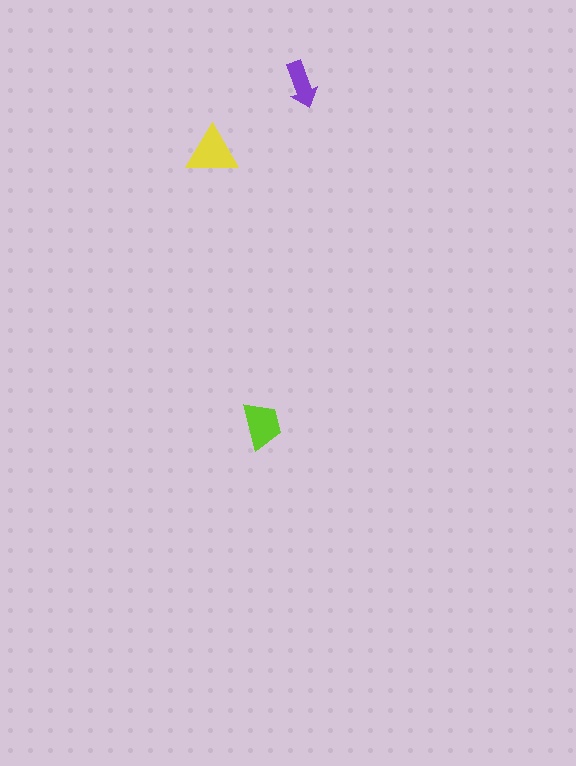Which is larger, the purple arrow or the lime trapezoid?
The lime trapezoid.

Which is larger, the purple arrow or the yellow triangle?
The yellow triangle.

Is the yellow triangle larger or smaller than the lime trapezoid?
Larger.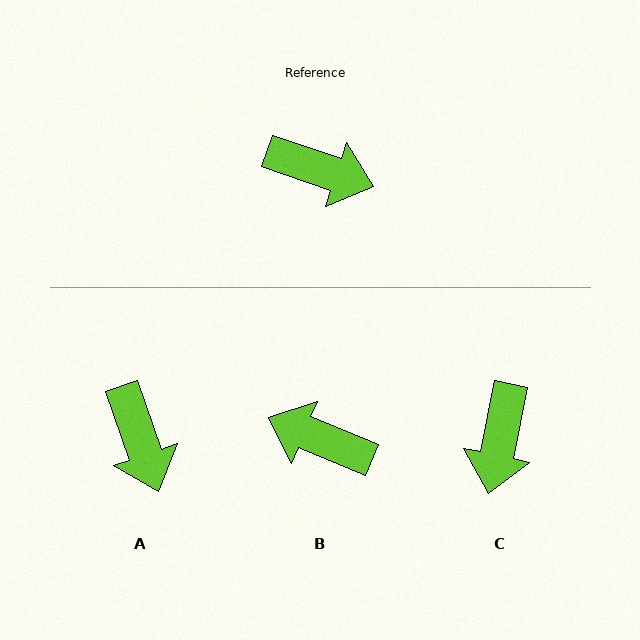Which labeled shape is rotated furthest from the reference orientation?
B, about 176 degrees away.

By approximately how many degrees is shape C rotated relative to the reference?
Approximately 83 degrees clockwise.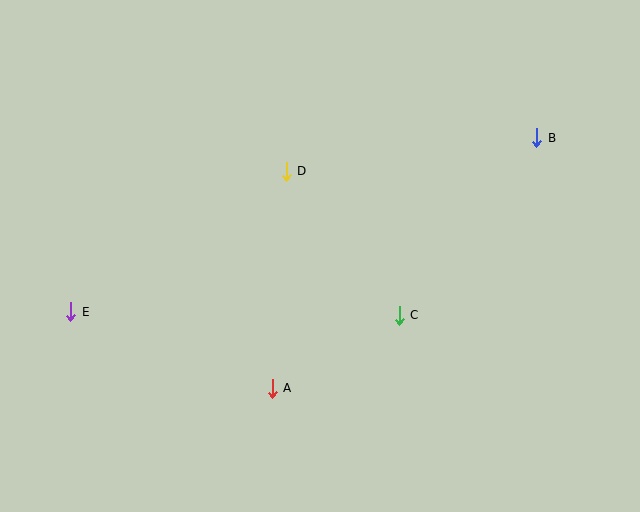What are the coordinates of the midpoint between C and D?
The midpoint between C and D is at (343, 243).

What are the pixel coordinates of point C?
Point C is at (399, 315).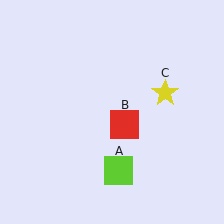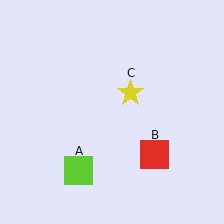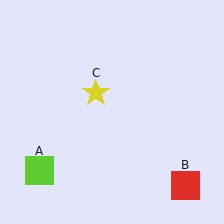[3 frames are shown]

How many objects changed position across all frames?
3 objects changed position: lime square (object A), red square (object B), yellow star (object C).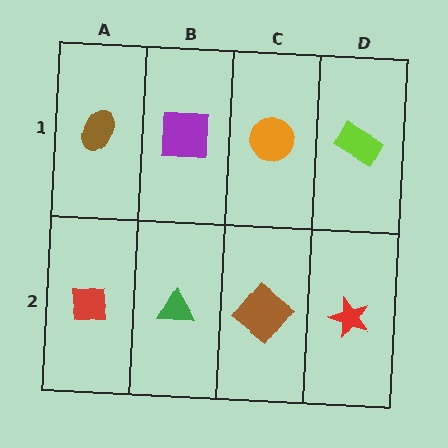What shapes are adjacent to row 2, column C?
An orange circle (row 1, column C), a green triangle (row 2, column B), a red star (row 2, column D).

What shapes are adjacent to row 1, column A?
A red square (row 2, column A), a purple square (row 1, column B).